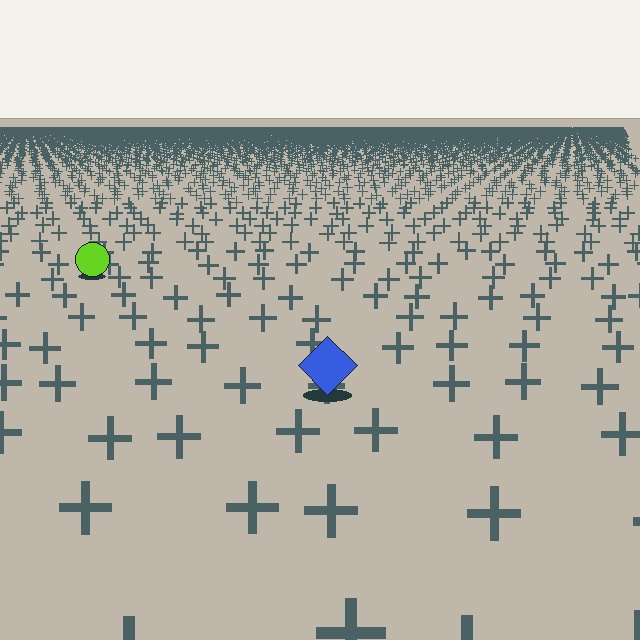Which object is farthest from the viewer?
The lime circle is farthest from the viewer. It appears smaller and the ground texture around it is denser.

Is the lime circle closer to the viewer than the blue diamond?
No. The blue diamond is closer — you can tell from the texture gradient: the ground texture is coarser near it.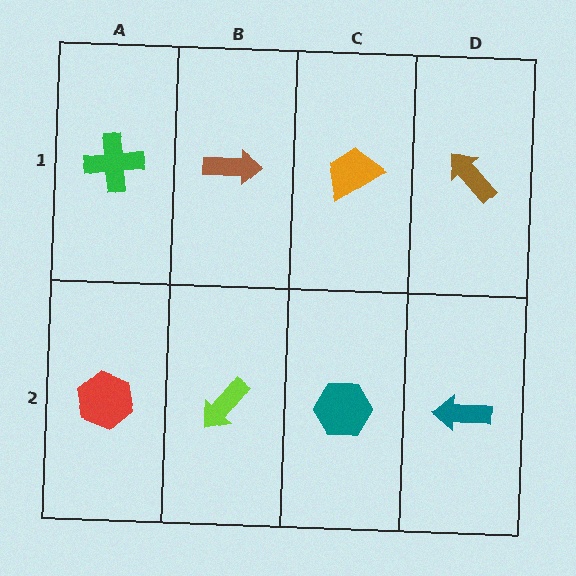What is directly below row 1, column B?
A lime arrow.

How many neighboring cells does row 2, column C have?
3.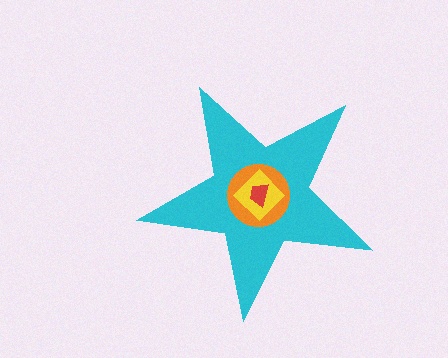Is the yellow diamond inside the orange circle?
Yes.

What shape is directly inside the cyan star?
The orange circle.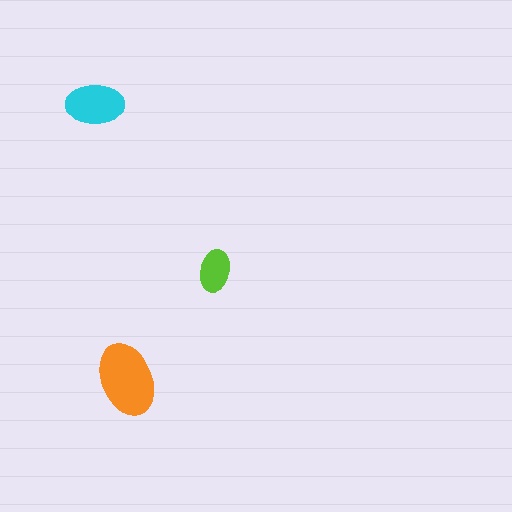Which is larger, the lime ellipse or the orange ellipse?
The orange one.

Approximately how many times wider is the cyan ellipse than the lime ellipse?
About 1.5 times wider.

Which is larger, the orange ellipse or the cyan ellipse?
The orange one.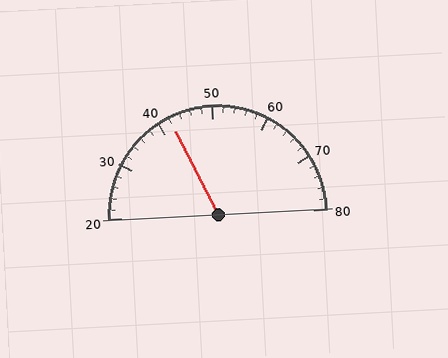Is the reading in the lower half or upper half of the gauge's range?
The reading is in the lower half of the range (20 to 80).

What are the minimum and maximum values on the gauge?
The gauge ranges from 20 to 80.